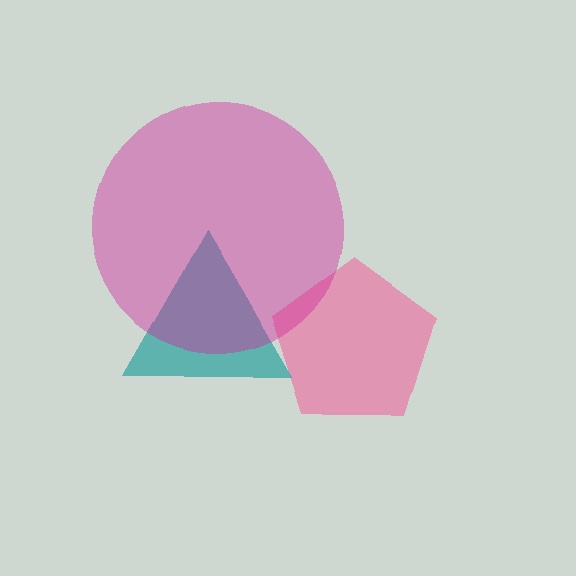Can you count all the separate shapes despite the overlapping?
Yes, there are 3 separate shapes.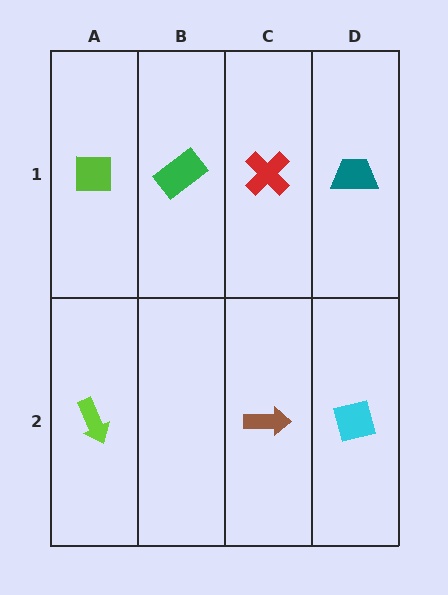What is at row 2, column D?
A cyan square.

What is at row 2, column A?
A lime arrow.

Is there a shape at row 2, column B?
No, that cell is empty.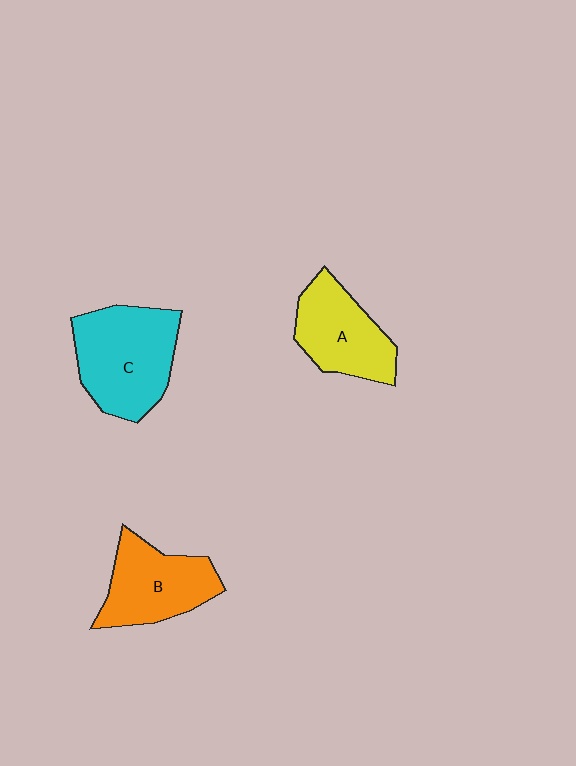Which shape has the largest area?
Shape C (cyan).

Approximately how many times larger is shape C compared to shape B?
Approximately 1.2 times.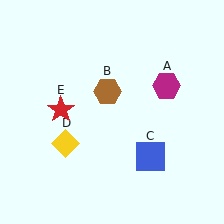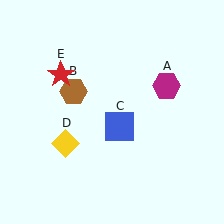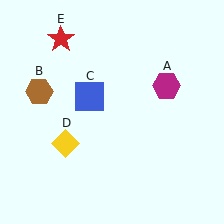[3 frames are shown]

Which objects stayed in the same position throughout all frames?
Magenta hexagon (object A) and yellow diamond (object D) remained stationary.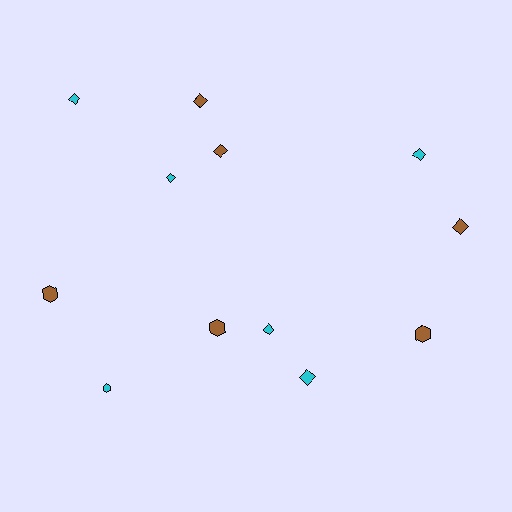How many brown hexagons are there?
There are 3 brown hexagons.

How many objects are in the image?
There are 12 objects.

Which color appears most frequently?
Brown, with 6 objects.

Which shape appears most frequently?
Diamond, with 8 objects.